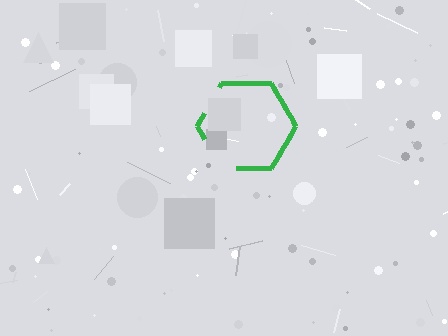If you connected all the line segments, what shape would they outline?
They would outline a hexagon.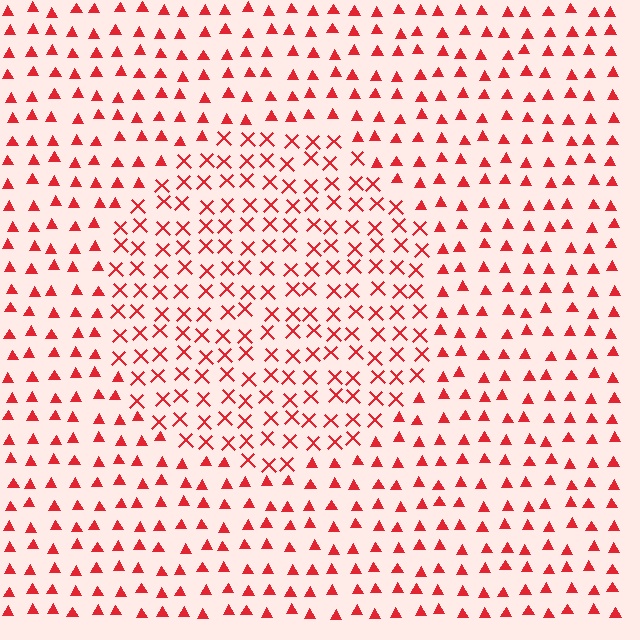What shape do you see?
I see a circle.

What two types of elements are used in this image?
The image uses X marks inside the circle region and triangles outside it.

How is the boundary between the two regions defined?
The boundary is defined by a change in element shape: X marks inside vs. triangles outside. All elements share the same color and spacing.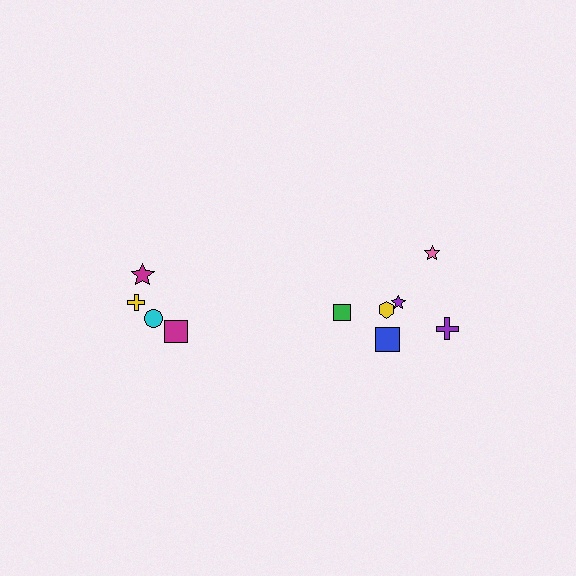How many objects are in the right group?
There are 6 objects.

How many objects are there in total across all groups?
There are 10 objects.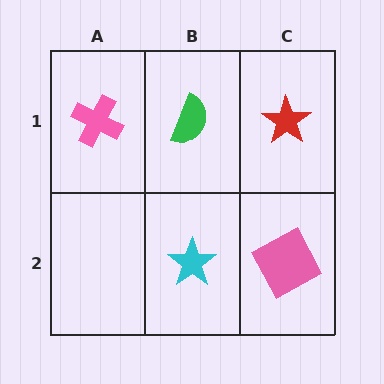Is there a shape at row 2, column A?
No, that cell is empty.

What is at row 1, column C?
A red star.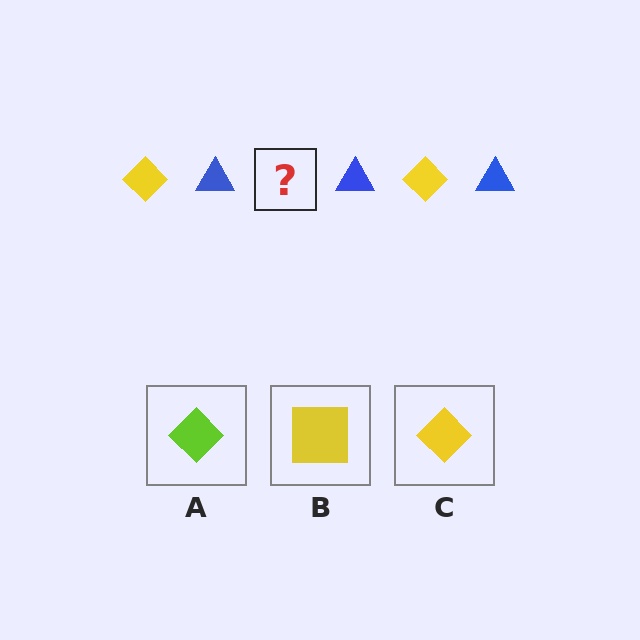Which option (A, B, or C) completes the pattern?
C.